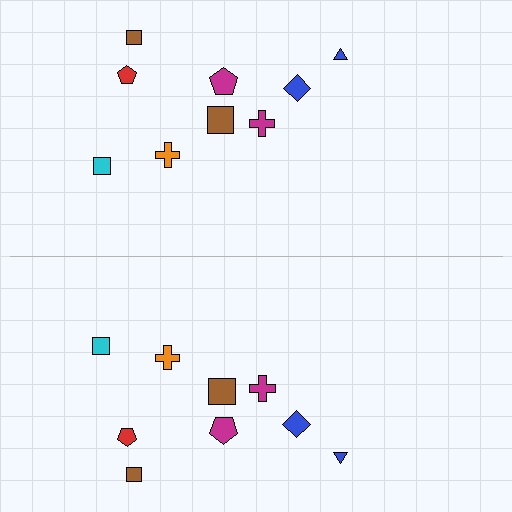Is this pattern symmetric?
Yes, this pattern has bilateral (reflection) symmetry.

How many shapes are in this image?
There are 18 shapes in this image.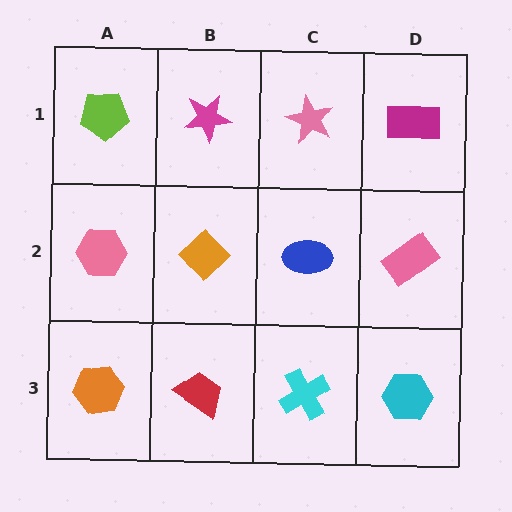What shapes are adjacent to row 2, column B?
A magenta star (row 1, column B), a red trapezoid (row 3, column B), a pink hexagon (row 2, column A), a blue ellipse (row 2, column C).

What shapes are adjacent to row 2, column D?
A magenta rectangle (row 1, column D), a cyan hexagon (row 3, column D), a blue ellipse (row 2, column C).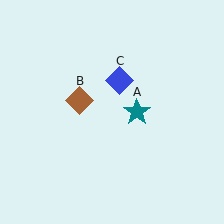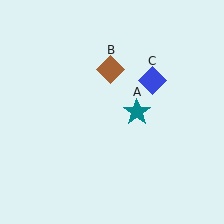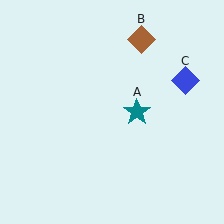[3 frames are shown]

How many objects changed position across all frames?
2 objects changed position: brown diamond (object B), blue diamond (object C).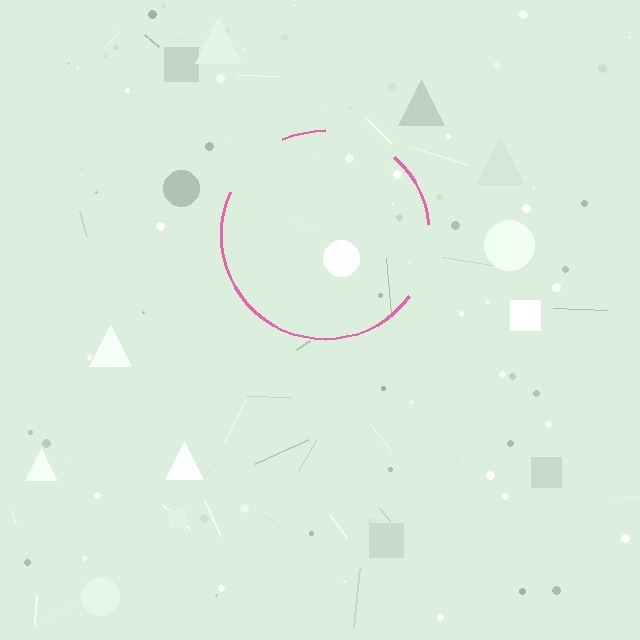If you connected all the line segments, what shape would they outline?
They would outline a circle.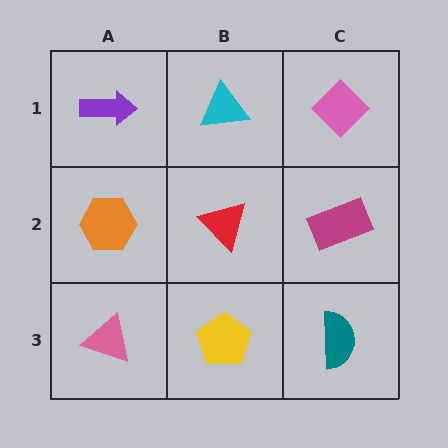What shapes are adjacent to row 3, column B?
A red triangle (row 2, column B), a pink triangle (row 3, column A), a teal semicircle (row 3, column C).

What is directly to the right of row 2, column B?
A magenta rectangle.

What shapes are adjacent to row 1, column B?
A red triangle (row 2, column B), a purple arrow (row 1, column A), a pink diamond (row 1, column C).